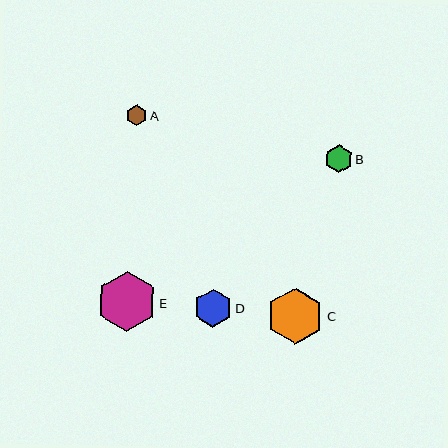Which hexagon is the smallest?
Hexagon A is the smallest with a size of approximately 21 pixels.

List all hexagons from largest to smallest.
From largest to smallest: E, C, D, B, A.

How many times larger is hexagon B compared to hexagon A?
Hexagon B is approximately 1.3 times the size of hexagon A.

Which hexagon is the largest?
Hexagon E is the largest with a size of approximately 60 pixels.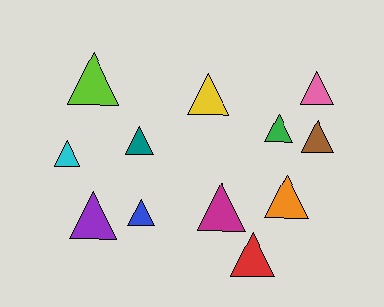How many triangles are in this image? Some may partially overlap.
There are 12 triangles.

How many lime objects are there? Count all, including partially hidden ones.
There is 1 lime object.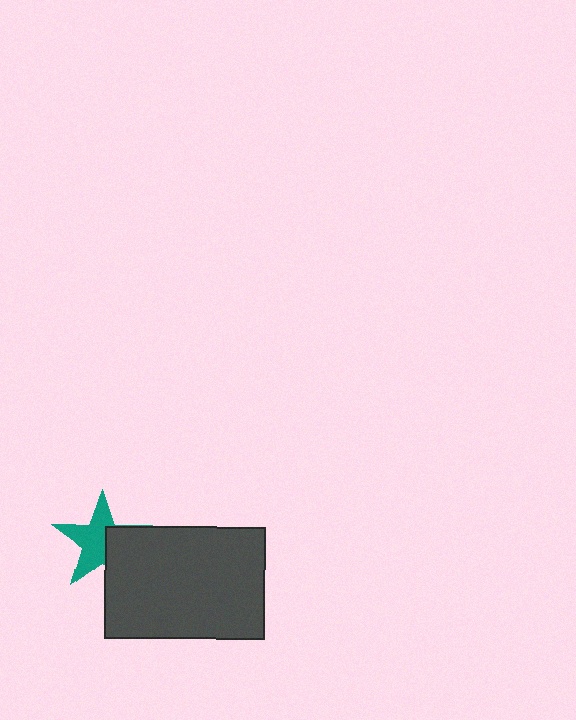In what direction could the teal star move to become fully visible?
The teal star could move toward the upper-left. That would shift it out from behind the dark gray rectangle entirely.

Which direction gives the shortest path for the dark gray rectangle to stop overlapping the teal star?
Moving toward the lower-right gives the shortest separation.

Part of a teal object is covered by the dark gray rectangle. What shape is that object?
It is a star.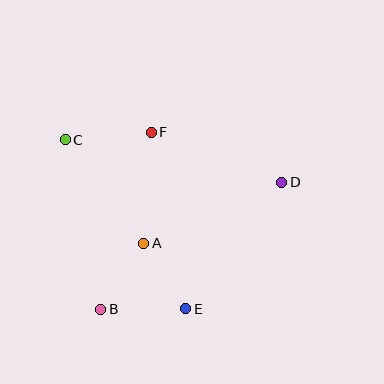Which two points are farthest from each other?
Points B and D are farthest from each other.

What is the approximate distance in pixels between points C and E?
The distance between C and E is approximately 207 pixels.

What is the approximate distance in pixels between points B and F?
The distance between B and F is approximately 185 pixels.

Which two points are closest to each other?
Points A and E are closest to each other.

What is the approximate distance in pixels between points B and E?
The distance between B and E is approximately 85 pixels.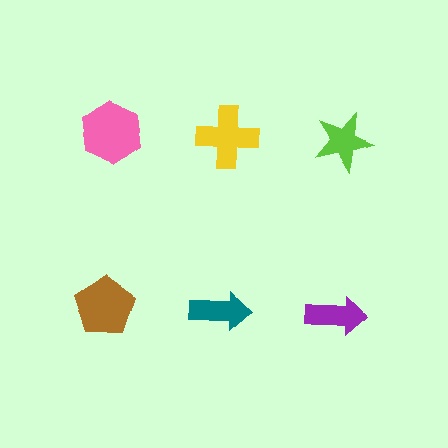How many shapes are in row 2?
3 shapes.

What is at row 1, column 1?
A pink hexagon.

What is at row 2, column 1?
A brown pentagon.